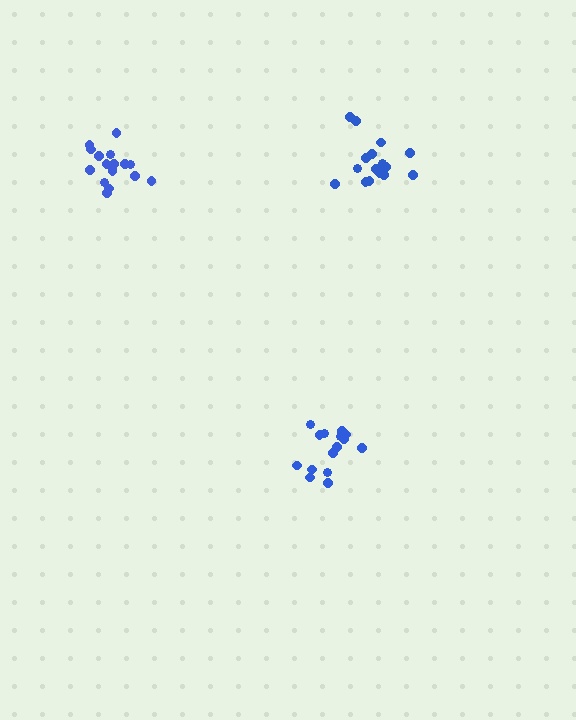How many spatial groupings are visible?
There are 3 spatial groupings.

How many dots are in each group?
Group 1: 16 dots, Group 2: 15 dots, Group 3: 17 dots (48 total).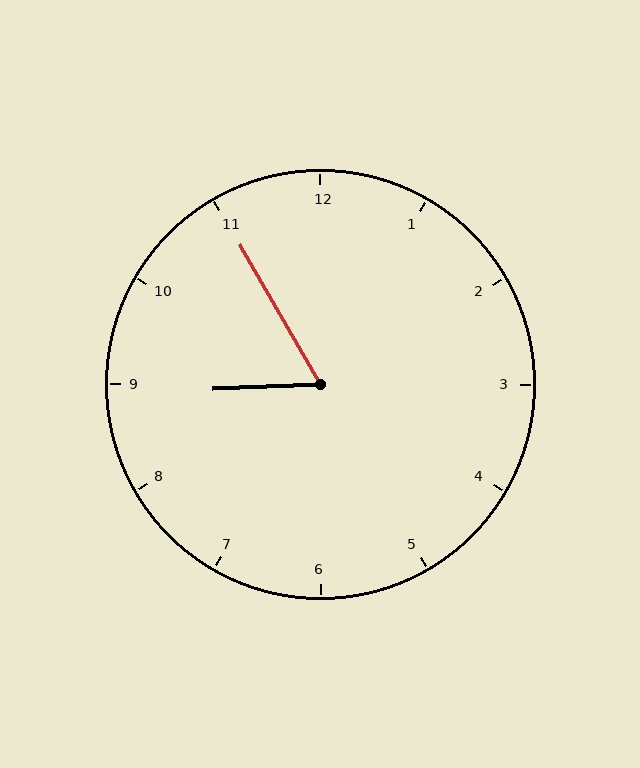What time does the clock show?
8:55.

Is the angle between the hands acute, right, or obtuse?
It is acute.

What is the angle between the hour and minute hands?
Approximately 62 degrees.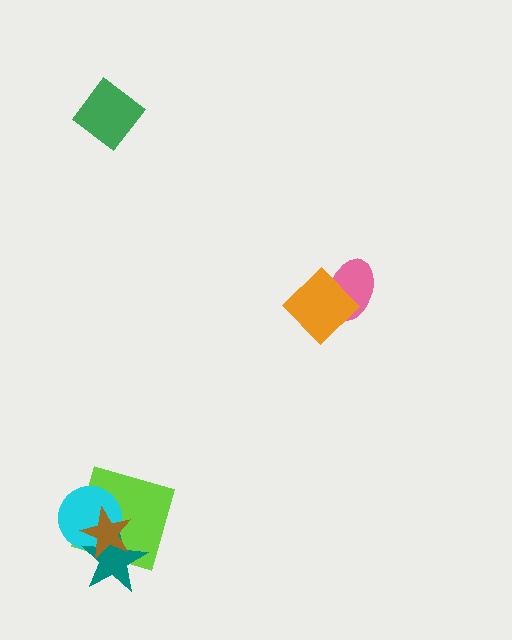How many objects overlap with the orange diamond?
1 object overlaps with the orange diamond.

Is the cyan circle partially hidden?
Yes, it is partially covered by another shape.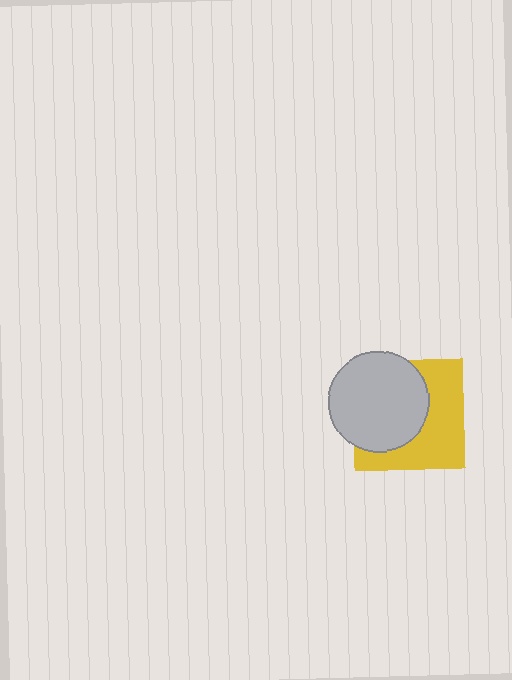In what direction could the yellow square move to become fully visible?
The yellow square could move toward the lower-right. That would shift it out from behind the light gray circle entirely.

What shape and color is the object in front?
The object in front is a light gray circle.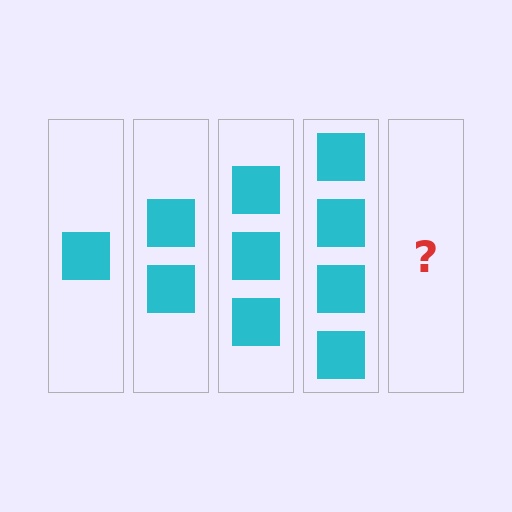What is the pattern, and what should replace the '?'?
The pattern is that each step adds one more square. The '?' should be 5 squares.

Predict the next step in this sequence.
The next step is 5 squares.